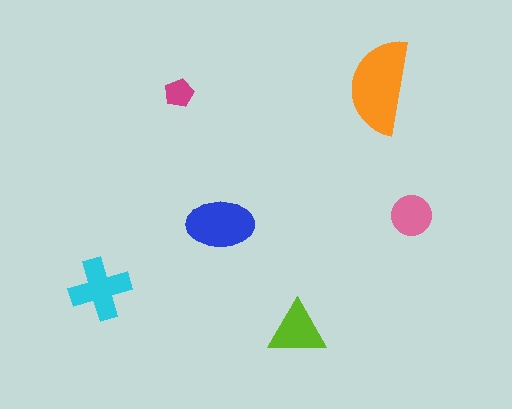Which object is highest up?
The orange semicircle is topmost.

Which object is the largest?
The orange semicircle.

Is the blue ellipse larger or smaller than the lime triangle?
Larger.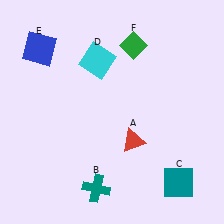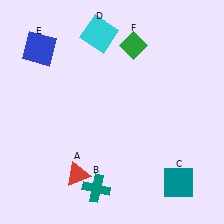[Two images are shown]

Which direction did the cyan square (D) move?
The cyan square (D) moved up.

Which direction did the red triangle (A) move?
The red triangle (A) moved left.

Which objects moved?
The objects that moved are: the red triangle (A), the cyan square (D).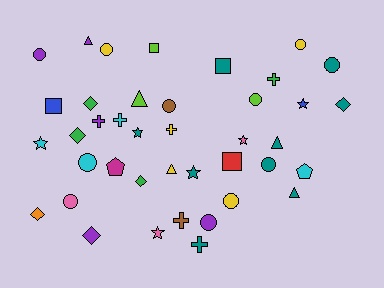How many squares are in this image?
There are 4 squares.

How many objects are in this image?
There are 40 objects.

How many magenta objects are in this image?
There is 1 magenta object.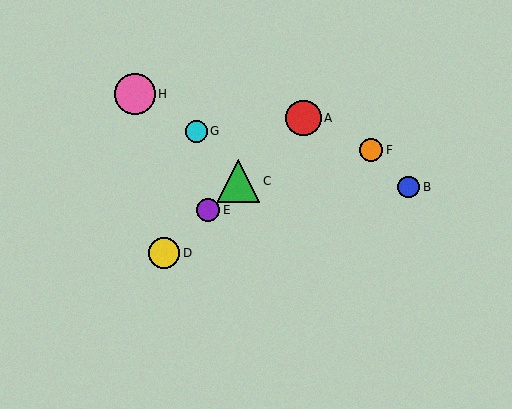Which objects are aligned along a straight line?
Objects A, C, D, E are aligned along a straight line.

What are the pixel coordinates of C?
Object C is at (238, 181).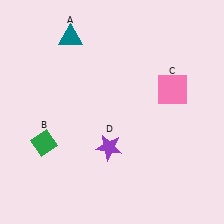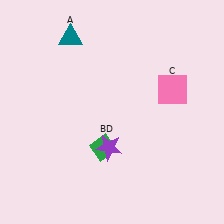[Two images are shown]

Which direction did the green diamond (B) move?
The green diamond (B) moved right.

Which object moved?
The green diamond (B) moved right.